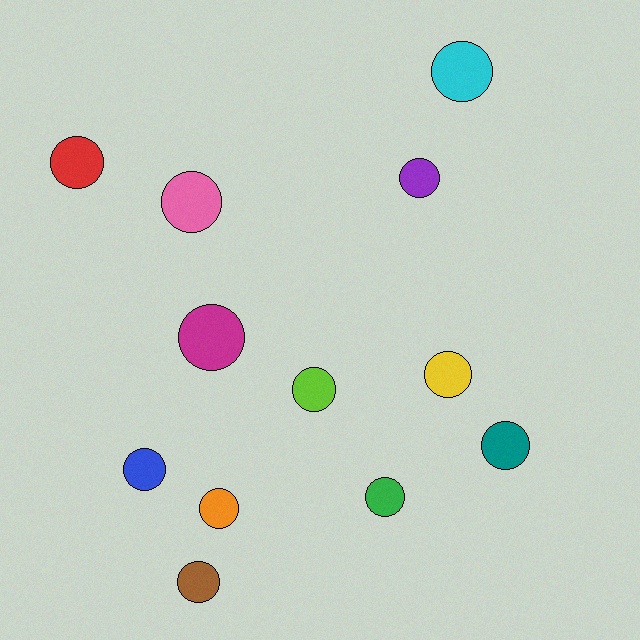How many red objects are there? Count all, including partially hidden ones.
There is 1 red object.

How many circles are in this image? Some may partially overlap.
There are 12 circles.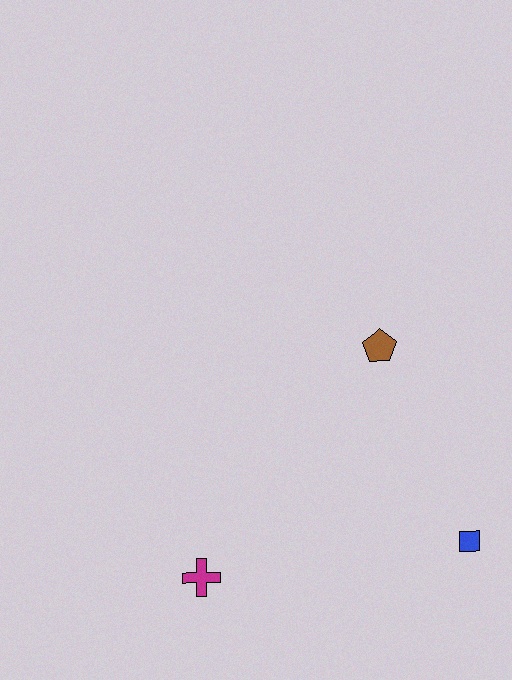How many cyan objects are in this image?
There are no cyan objects.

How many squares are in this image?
There is 1 square.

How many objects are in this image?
There are 3 objects.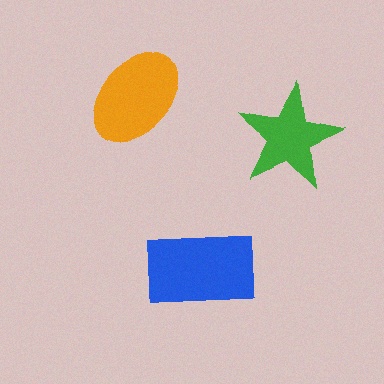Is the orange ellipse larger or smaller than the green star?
Larger.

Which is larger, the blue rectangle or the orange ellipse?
The blue rectangle.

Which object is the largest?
The blue rectangle.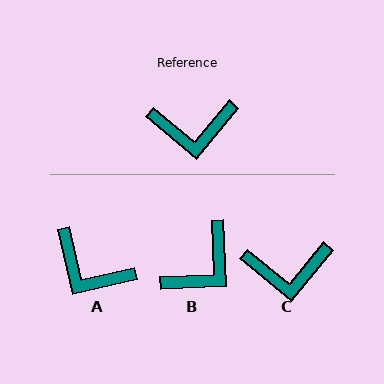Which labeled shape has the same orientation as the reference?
C.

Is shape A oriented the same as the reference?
No, it is off by about 38 degrees.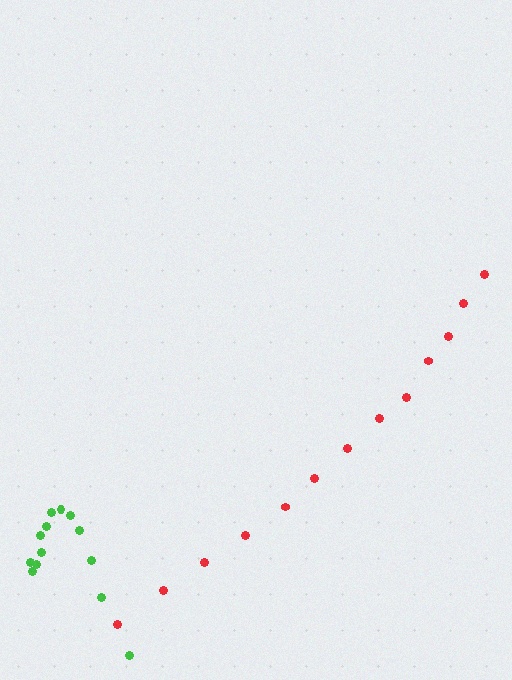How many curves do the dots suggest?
There are 2 distinct paths.